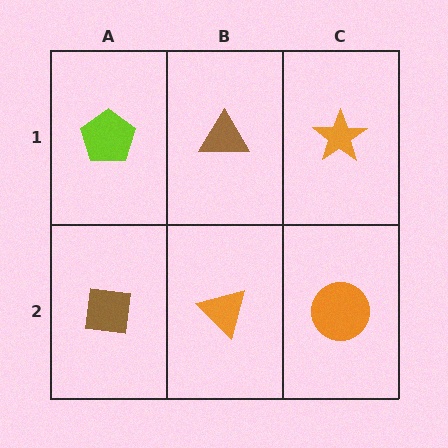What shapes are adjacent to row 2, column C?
An orange star (row 1, column C), an orange triangle (row 2, column B).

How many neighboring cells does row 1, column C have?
2.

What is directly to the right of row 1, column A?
A brown triangle.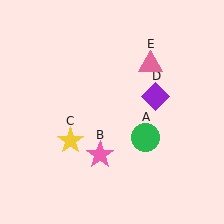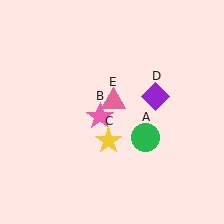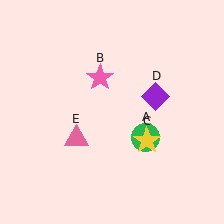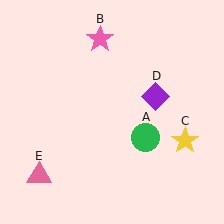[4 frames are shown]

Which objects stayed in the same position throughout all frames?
Green circle (object A) and purple diamond (object D) remained stationary.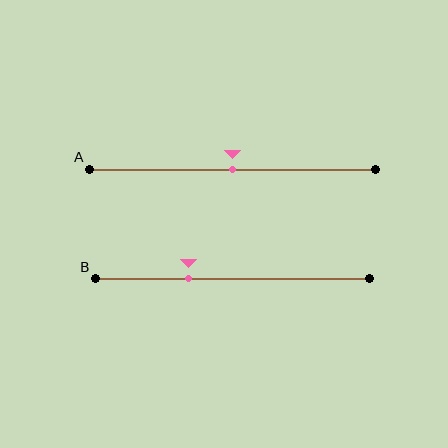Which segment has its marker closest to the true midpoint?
Segment A has its marker closest to the true midpoint.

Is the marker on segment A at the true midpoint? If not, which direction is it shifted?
Yes, the marker on segment A is at the true midpoint.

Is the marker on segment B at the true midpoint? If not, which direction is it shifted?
No, the marker on segment B is shifted to the left by about 16% of the segment length.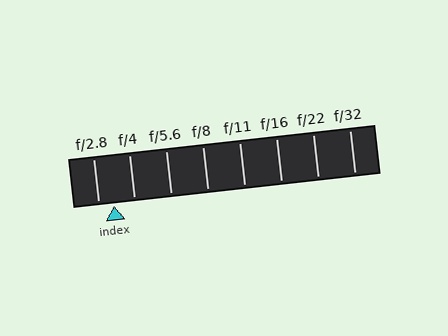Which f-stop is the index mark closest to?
The index mark is closest to f/2.8.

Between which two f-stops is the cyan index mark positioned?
The index mark is between f/2.8 and f/4.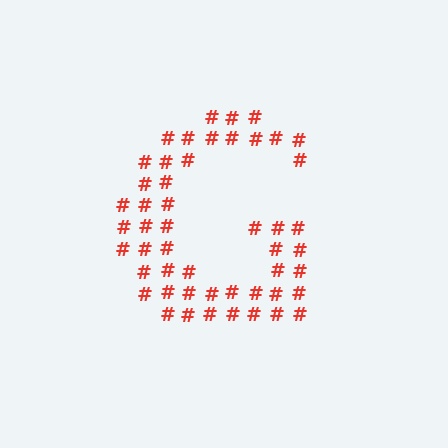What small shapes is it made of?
It is made of small hash symbols.